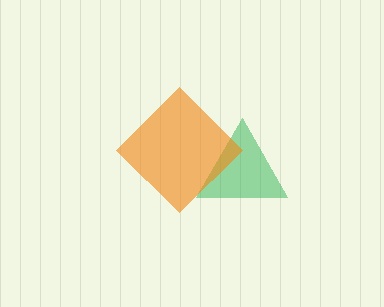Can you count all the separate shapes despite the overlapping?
Yes, there are 2 separate shapes.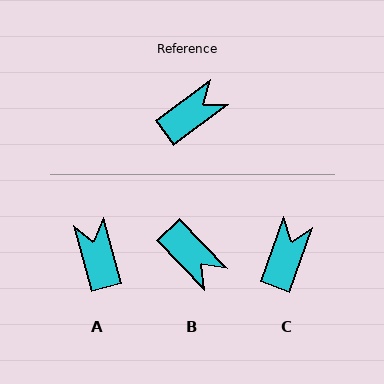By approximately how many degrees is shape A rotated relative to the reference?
Approximately 68 degrees counter-clockwise.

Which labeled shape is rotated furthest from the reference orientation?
B, about 82 degrees away.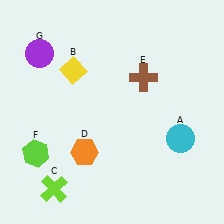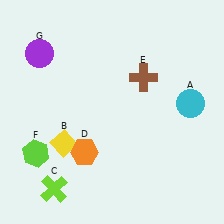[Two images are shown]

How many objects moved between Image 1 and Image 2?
2 objects moved between the two images.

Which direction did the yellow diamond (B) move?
The yellow diamond (B) moved down.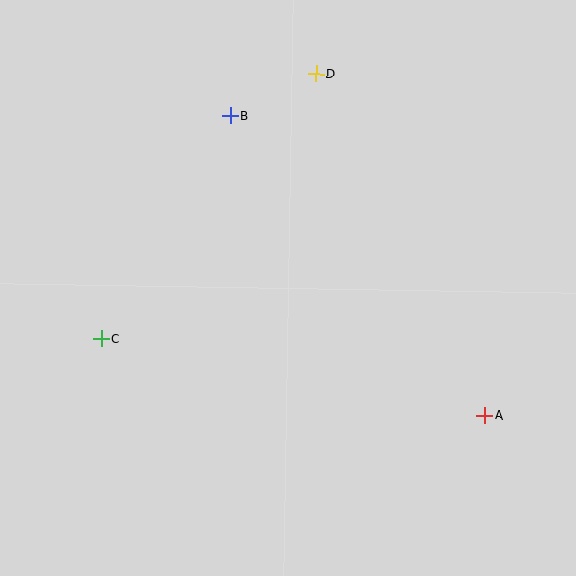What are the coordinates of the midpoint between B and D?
The midpoint between B and D is at (273, 95).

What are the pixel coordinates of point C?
Point C is at (101, 339).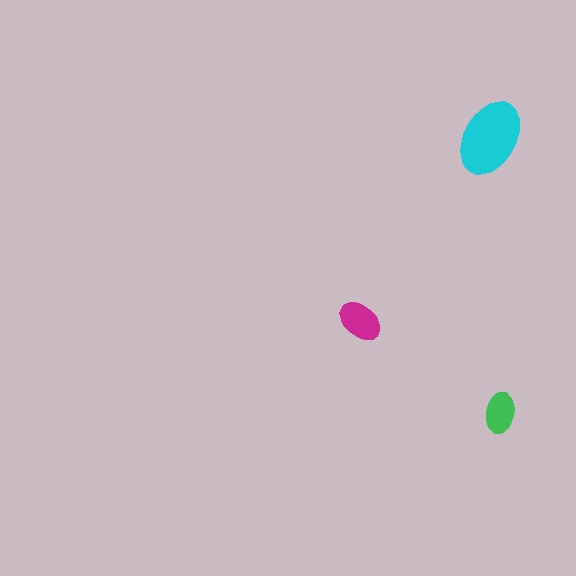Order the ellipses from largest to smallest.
the cyan one, the magenta one, the green one.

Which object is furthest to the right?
The green ellipse is rightmost.